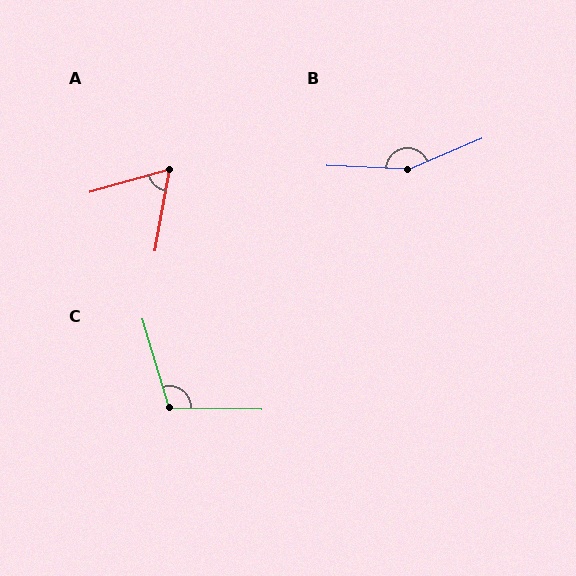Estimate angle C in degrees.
Approximately 107 degrees.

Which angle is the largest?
B, at approximately 155 degrees.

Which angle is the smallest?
A, at approximately 64 degrees.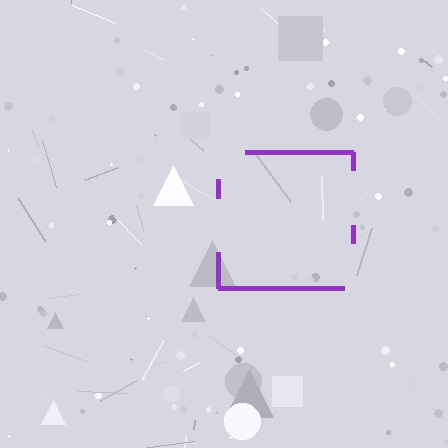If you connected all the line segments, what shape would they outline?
They would outline a square.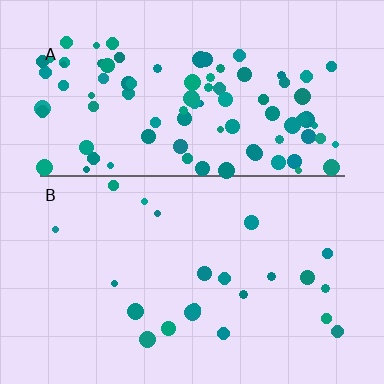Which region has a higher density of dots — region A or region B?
A (the top).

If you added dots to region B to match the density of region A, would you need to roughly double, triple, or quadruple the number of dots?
Approximately quadruple.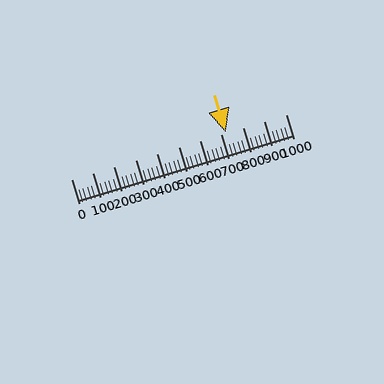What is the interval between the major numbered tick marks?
The major tick marks are spaced 100 units apart.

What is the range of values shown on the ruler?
The ruler shows values from 0 to 1000.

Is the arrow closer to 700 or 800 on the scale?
The arrow is closer to 700.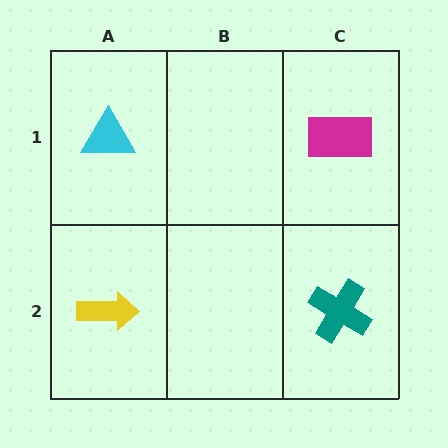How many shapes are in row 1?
2 shapes.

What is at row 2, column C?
A teal cross.